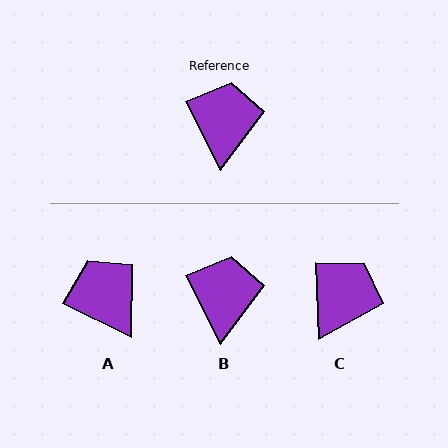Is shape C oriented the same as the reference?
No, it is off by about 24 degrees.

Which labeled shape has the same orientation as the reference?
B.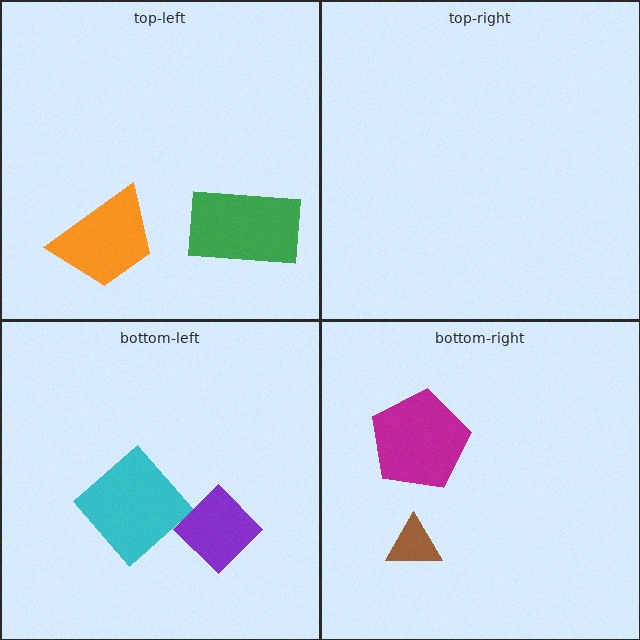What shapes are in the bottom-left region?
The cyan diamond, the purple diamond.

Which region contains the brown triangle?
The bottom-right region.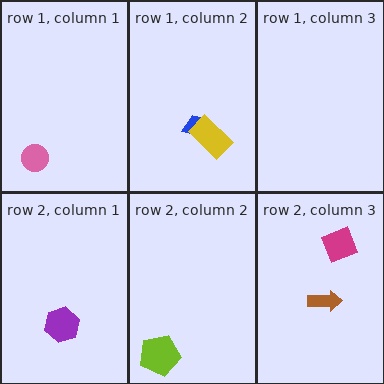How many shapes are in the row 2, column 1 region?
1.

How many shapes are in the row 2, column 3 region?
2.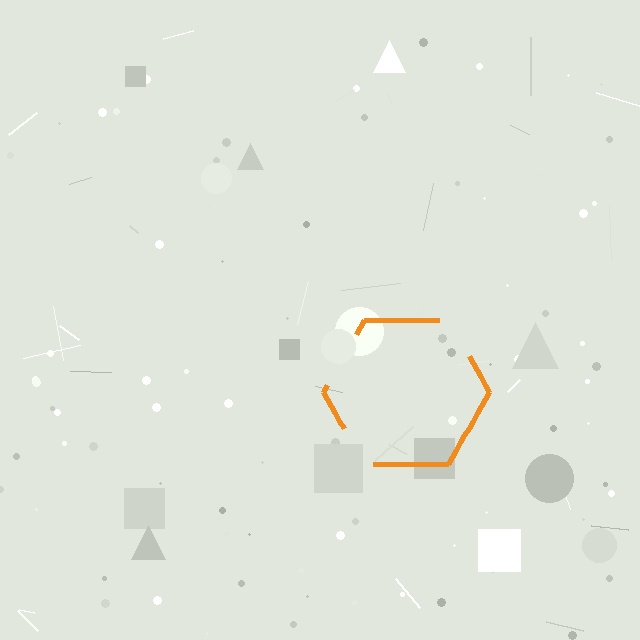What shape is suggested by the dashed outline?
The dashed outline suggests a hexagon.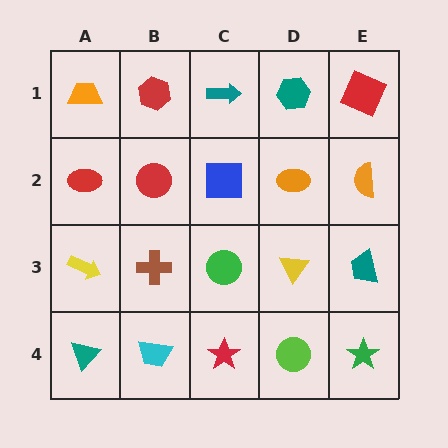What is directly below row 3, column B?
A cyan trapezoid.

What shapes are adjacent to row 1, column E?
An orange semicircle (row 2, column E), a teal hexagon (row 1, column D).